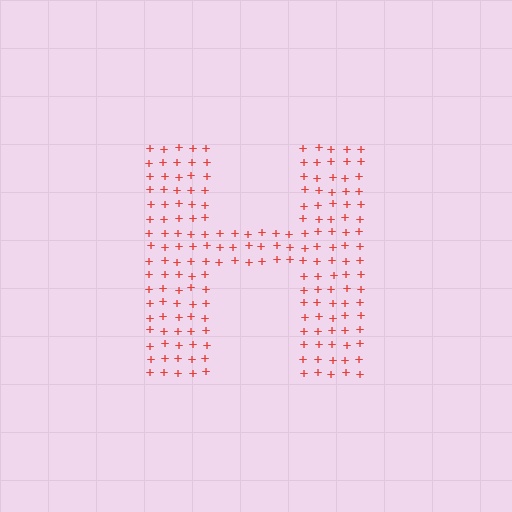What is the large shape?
The large shape is the letter H.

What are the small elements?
The small elements are plus signs.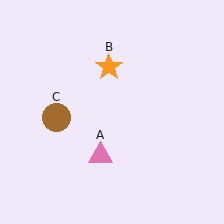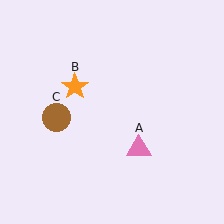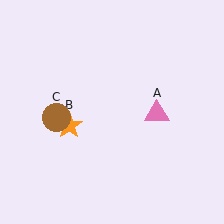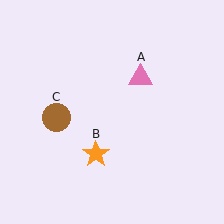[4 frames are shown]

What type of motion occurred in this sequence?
The pink triangle (object A), orange star (object B) rotated counterclockwise around the center of the scene.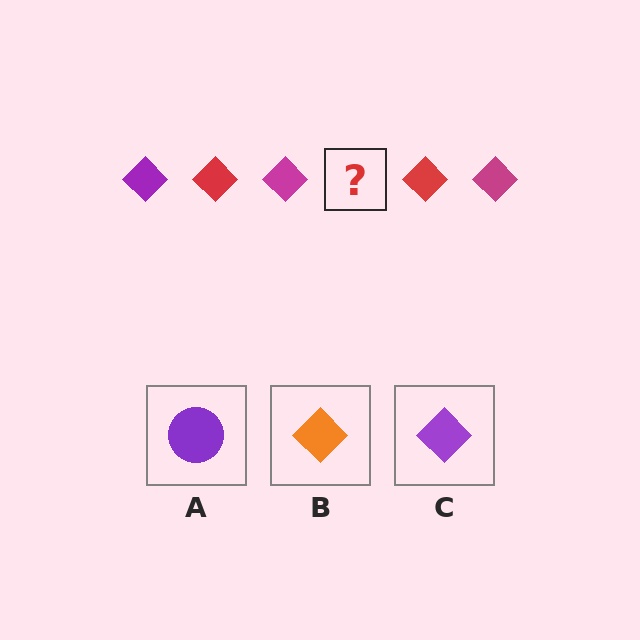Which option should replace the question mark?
Option C.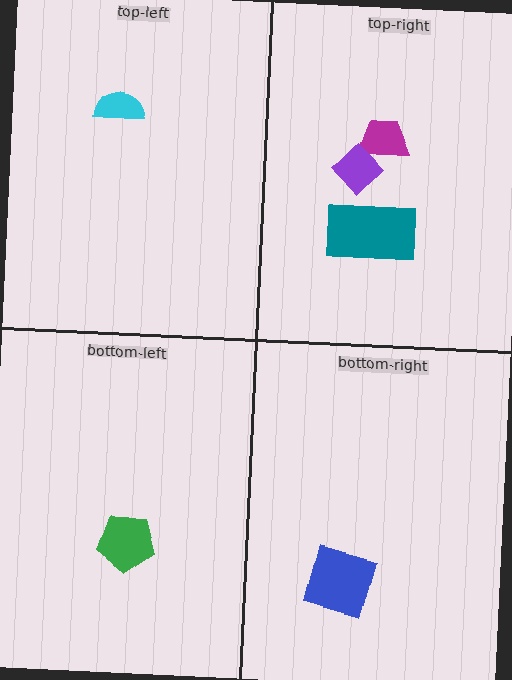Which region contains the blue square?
The bottom-right region.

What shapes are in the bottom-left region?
The green pentagon.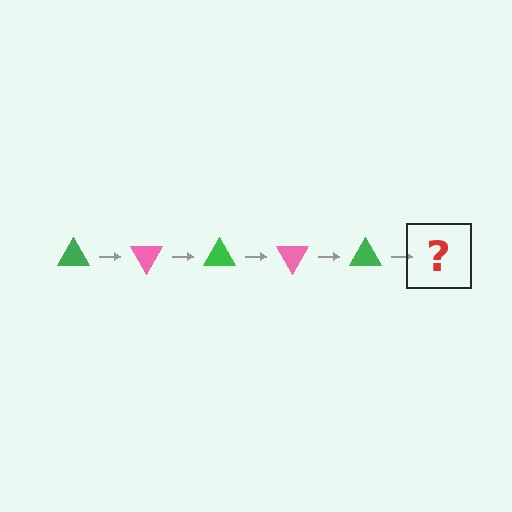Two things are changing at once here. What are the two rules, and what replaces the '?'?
The two rules are that it rotates 60 degrees each step and the color cycles through green and pink. The '?' should be a pink triangle, rotated 300 degrees from the start.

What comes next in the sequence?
The next element should be a pink triangle, rotated 300 degrees from the start.